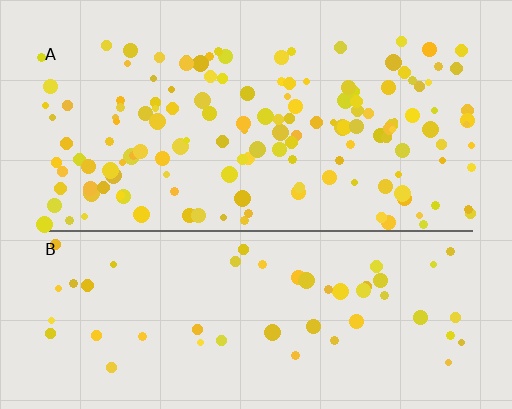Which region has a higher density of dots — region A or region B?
A (the top).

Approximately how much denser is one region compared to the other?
Approximately 2.8× — region A over region B.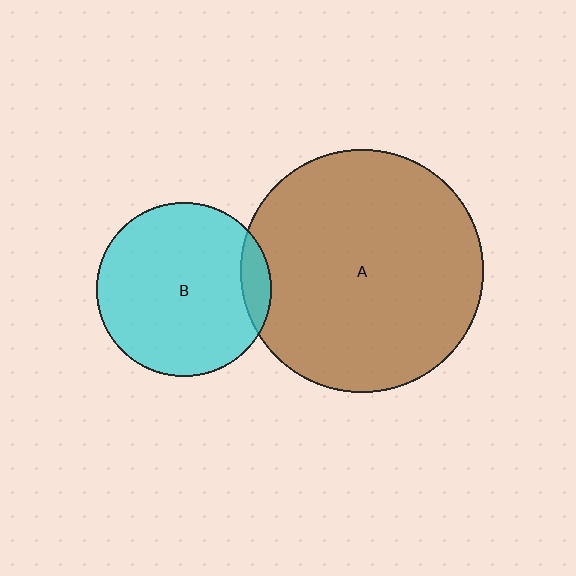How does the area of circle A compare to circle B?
Approximately 1.9 times.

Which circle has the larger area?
Circle A (brown).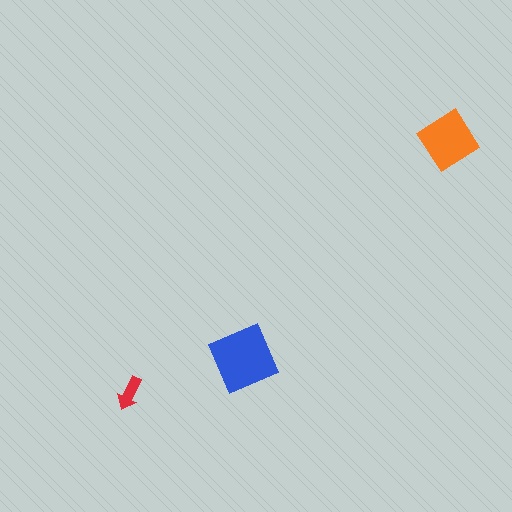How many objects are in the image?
There are 3 objects in the image.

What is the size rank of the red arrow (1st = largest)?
3rd.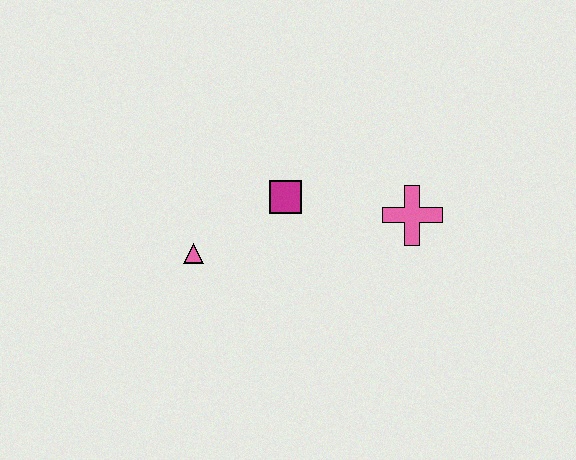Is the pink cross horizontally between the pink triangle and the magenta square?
No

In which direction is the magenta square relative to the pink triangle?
The magenta square is to the right of the pink triangle.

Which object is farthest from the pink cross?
The pink triangle is farthest from the pink cross.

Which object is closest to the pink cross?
The magenta square is closest to the pink cross.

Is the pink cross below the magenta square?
Yes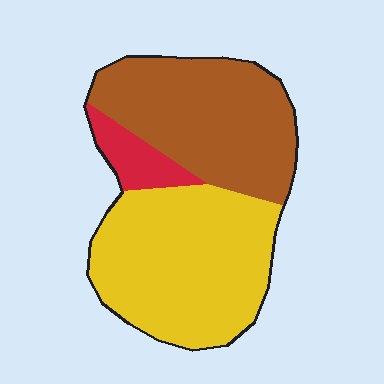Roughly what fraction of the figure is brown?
Brown takes up between a quarter and a half of the figure.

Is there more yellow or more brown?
Yellow.